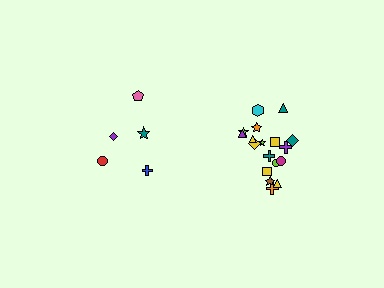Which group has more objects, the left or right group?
The right group.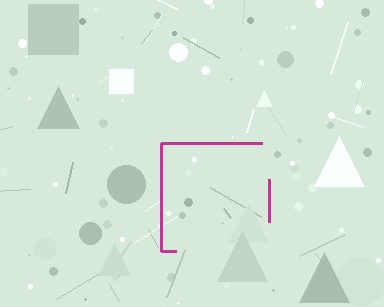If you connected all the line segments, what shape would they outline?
They would outline a square.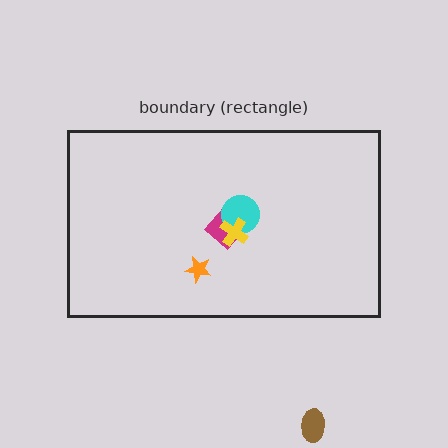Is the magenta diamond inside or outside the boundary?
Inside.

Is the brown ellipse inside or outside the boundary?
Outside.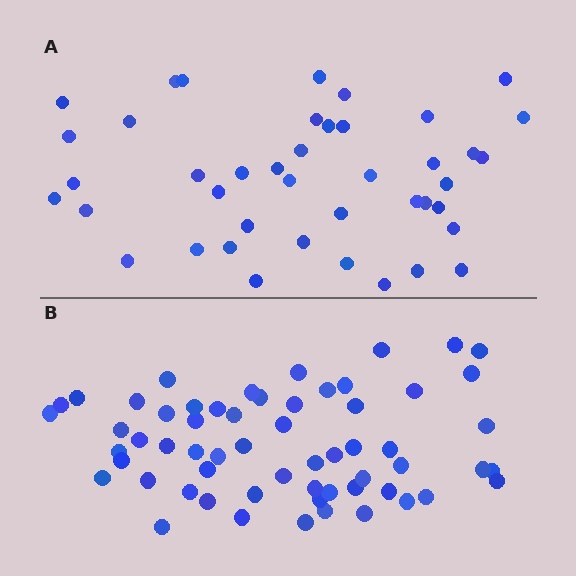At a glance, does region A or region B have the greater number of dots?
Region B (the bottom region) has more dots.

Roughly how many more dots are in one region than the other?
Region B has approximately 20 more dots than region A.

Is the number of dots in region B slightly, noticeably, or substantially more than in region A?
Region B has noticeably more, but not dramatically so. The ratio is roughly 1.4 to 1.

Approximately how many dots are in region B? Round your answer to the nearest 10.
About 60 dots.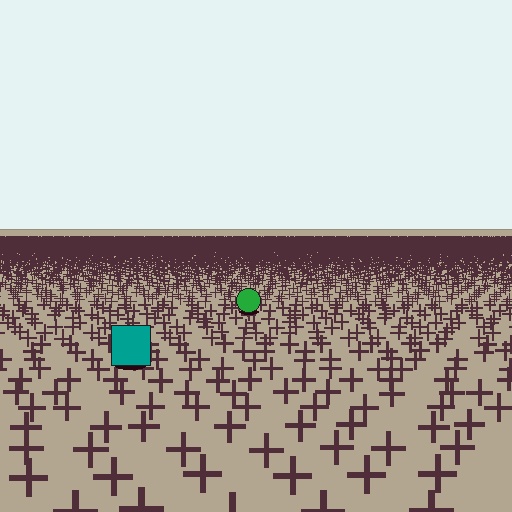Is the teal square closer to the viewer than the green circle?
Yes. The teal square is closer — you can tell from the texture gradient: the ground texture is coarser near it.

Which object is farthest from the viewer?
The green circle is farthest from the viewer. It appears smaller and the ground texture around it is denser.